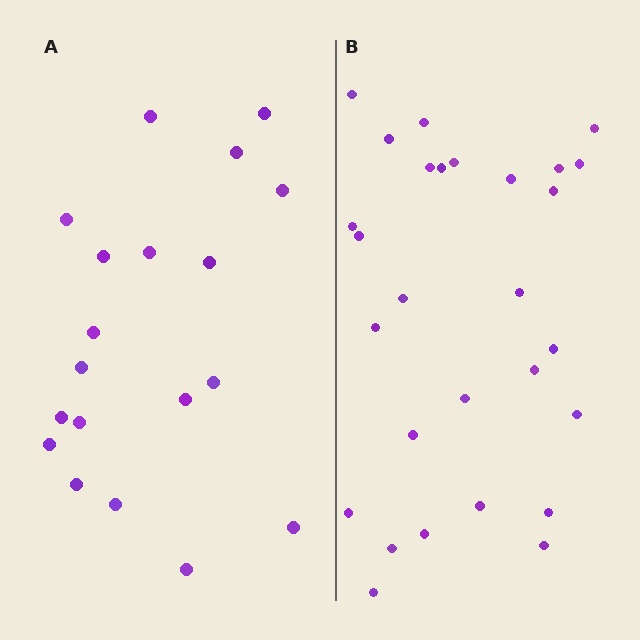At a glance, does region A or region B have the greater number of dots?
Region B (the right region) has more dots.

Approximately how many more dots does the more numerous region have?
Region B has roughly 8 or so more dots than region A.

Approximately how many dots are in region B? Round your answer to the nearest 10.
About 30 dots. (The exact count is 28, which rounds to 30.)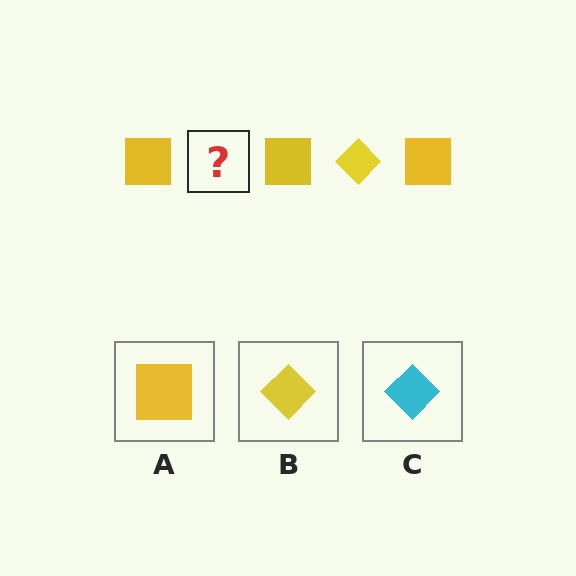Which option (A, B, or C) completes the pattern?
B.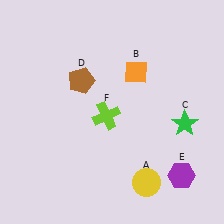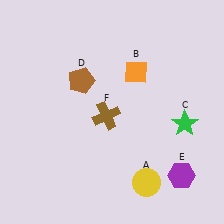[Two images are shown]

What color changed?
The cross (F) changed from lime in Image 1 to brown in Image 2.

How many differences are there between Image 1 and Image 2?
There is 1 difference between the two images.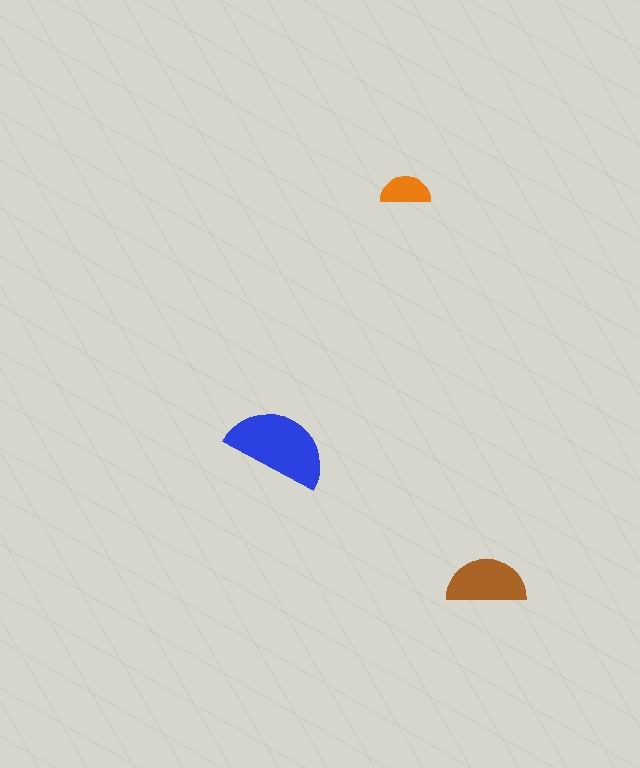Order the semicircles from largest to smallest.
the blue one, the brown one, the orange one.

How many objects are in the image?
There are 3 objects in the image.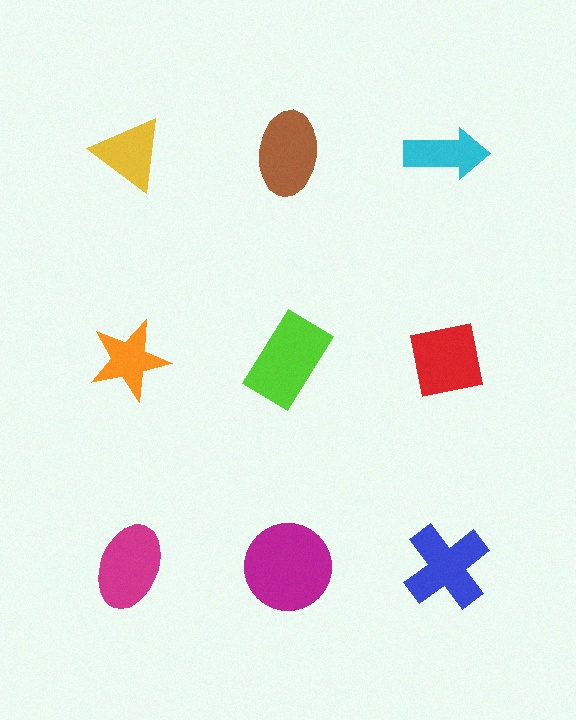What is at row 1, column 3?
A cyan arrow.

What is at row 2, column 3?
A red square.